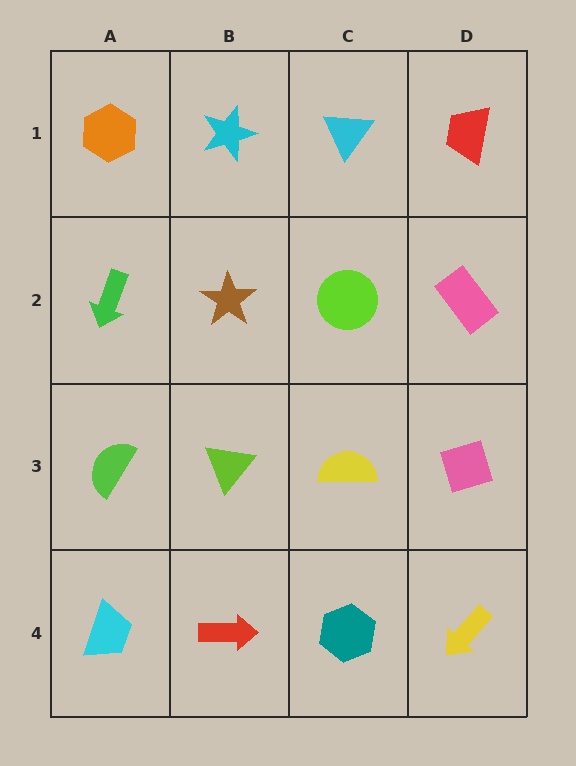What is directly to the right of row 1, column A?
A cyan star.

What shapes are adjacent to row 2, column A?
An orange hexagon (row 1, column A), a lime semicircle (row 3, column A), a brown star (row 2, column B).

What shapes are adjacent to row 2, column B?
A cyan star (row 1, column B), a lime triangle (row 3, column B), a green arrow (row 2, column A), a lime circle (row 2, column C).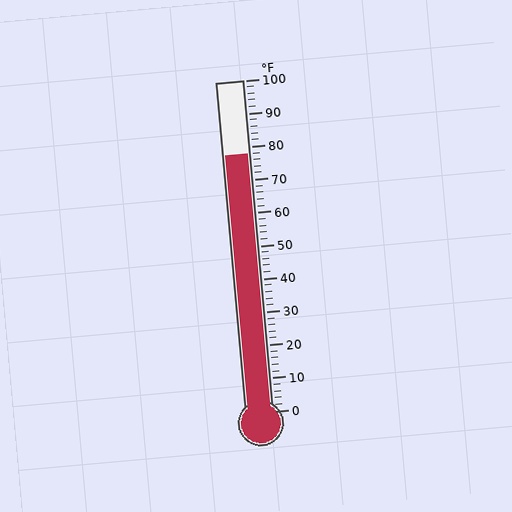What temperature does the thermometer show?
The thermometer shows approximately 78°F.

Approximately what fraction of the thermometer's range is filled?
The thermometer is filled to approximately 80% of its range.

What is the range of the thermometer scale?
The thermometer scale ranges from 0°F to 100°F.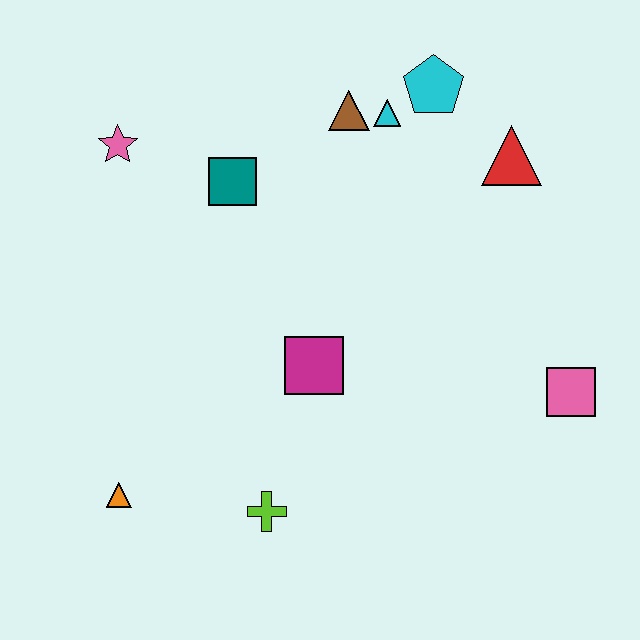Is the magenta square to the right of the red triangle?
No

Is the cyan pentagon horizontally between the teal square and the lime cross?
No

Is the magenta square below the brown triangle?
Yes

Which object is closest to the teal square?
The pink star is closest to the teal square.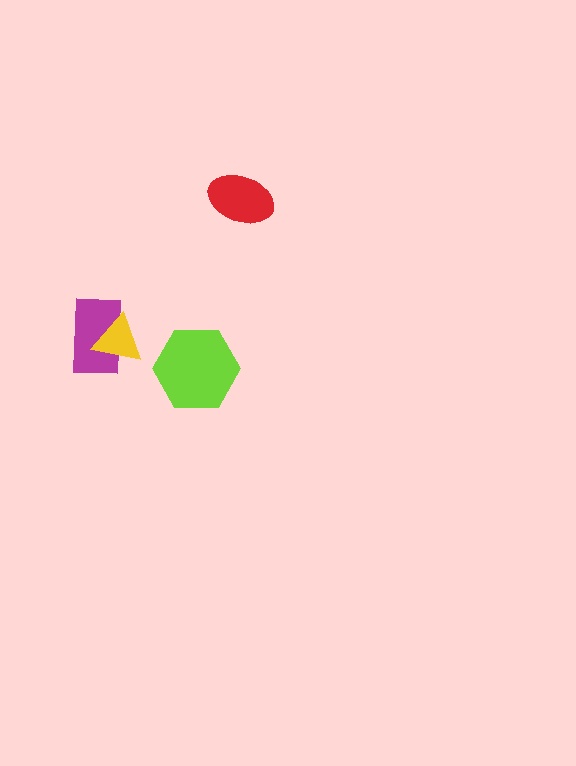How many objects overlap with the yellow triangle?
1 object overlaps with the yellow triangle.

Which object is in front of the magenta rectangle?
The yellow triangle is in front of the magenta rectangle.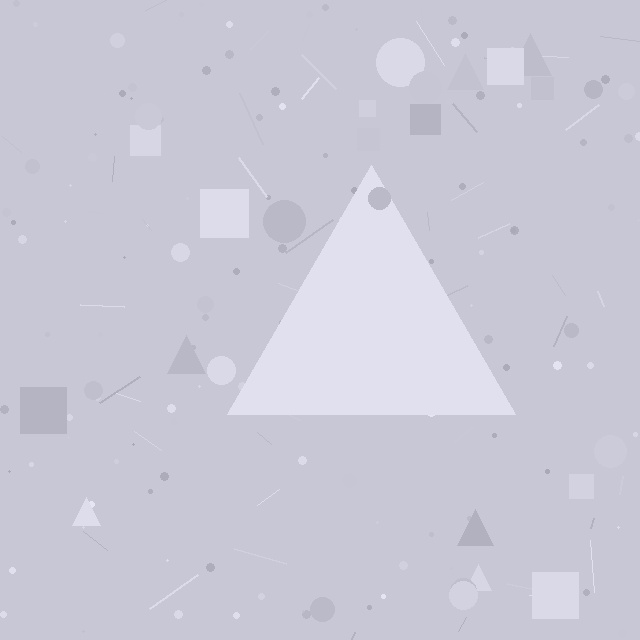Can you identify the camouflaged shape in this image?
The camouflaged shape is a triangle.